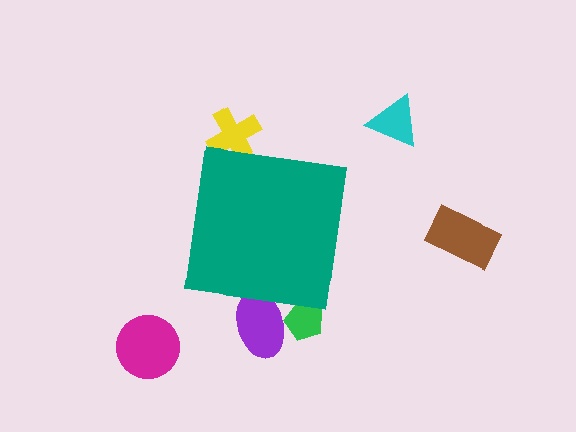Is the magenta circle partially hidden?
No, the magenta circle is fully visible.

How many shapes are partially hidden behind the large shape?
3 shapes are partially hidden.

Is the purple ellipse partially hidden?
Yes, the purple ellipse is partially hidden behind the teal square.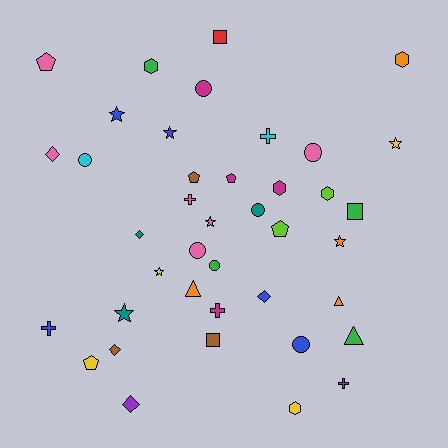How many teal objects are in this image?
There are 3 teal objects.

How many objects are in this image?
There are 40 objects.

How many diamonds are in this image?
There are 5 diamonds.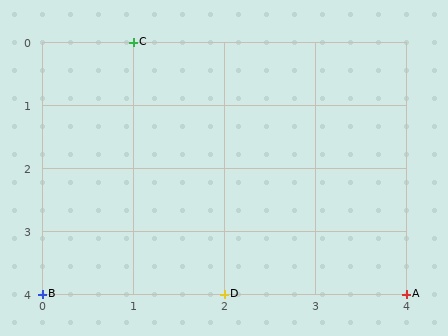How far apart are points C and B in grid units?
Points C and B are 1 column and 4 rows apart (about 4.1 grid units diagonally).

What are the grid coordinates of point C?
Point C is at grid coordinates (1, 0).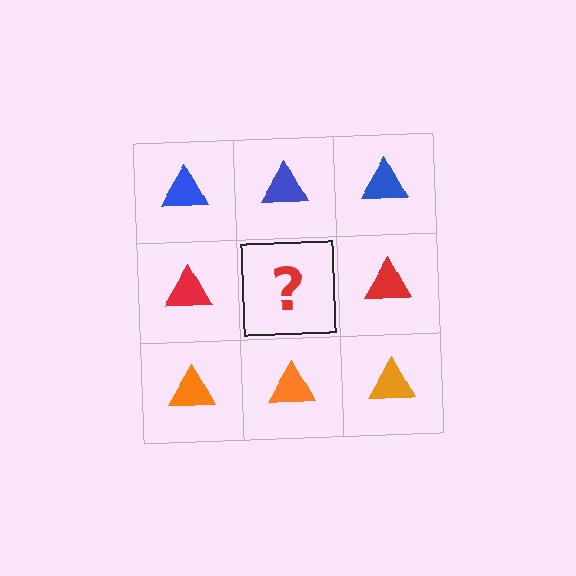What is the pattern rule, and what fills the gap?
The rule is that each row has a consistent color. The gap should be filled with a red triangle.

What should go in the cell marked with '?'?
The missing cell should contain a red triangle.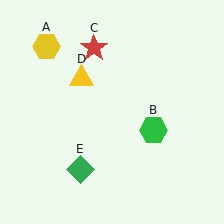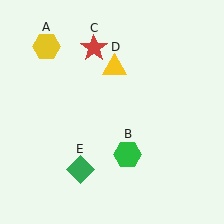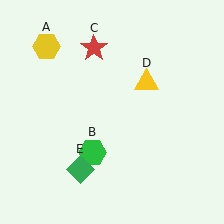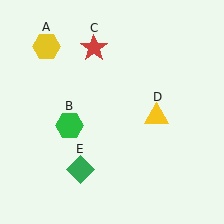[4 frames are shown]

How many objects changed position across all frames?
2 objects changed position: green hexagon (object B), yellow triangle (object D).